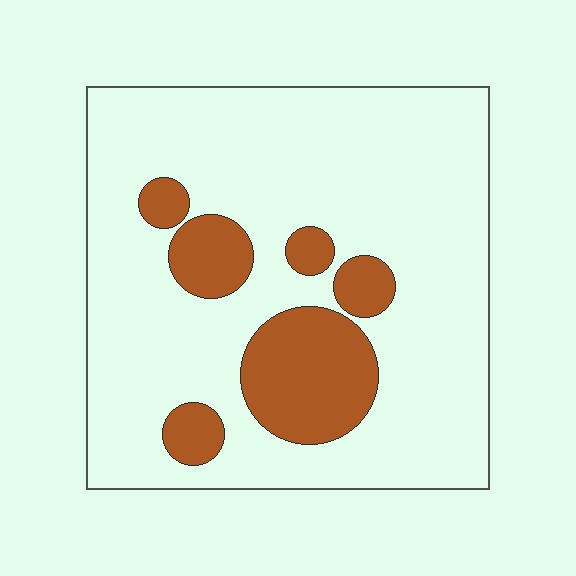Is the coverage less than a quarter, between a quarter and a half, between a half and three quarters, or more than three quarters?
Less than a quarter.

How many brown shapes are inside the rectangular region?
6.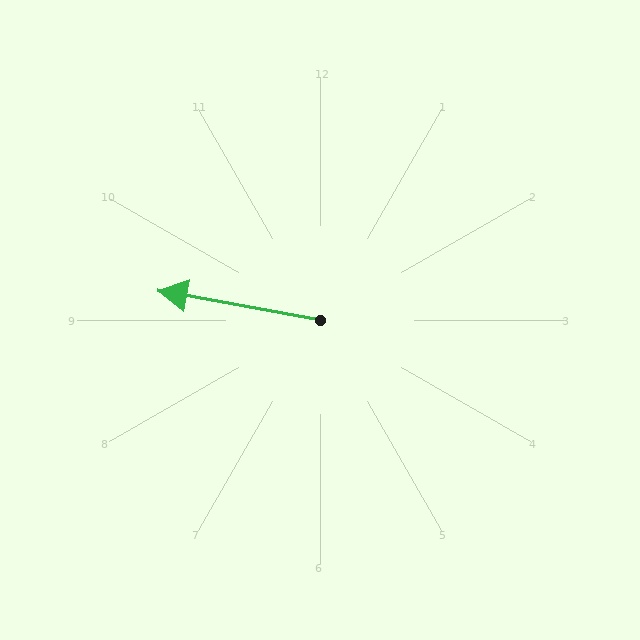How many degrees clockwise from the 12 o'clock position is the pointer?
Approximately 280 degrees.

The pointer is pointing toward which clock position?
Roughly 9 o'clock.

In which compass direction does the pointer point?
West.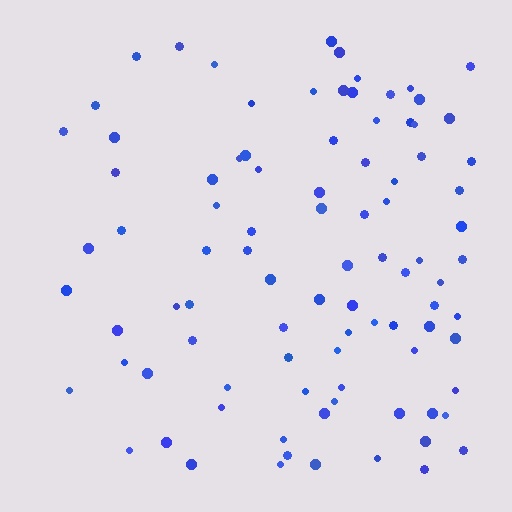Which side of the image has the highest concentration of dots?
The right.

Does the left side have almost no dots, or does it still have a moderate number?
Still a moderate number, just noticeably fewer than the right.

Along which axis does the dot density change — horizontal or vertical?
Horizontal.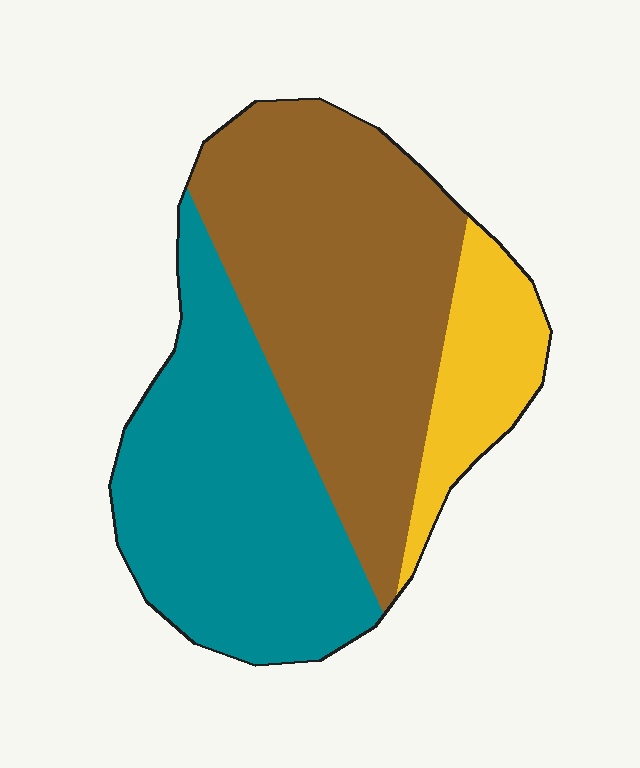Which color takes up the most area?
Brown, at roughly 45%.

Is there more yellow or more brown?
Brown.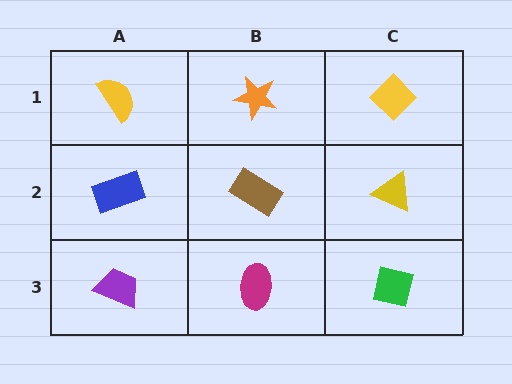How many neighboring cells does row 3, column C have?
2.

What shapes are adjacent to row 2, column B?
An orange star (row 1, column B), a magenta ellipse (row 3, column B), a blue rectangle (row 2, column A), a yellow triangle (row 2, column C).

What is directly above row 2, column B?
An orange star.